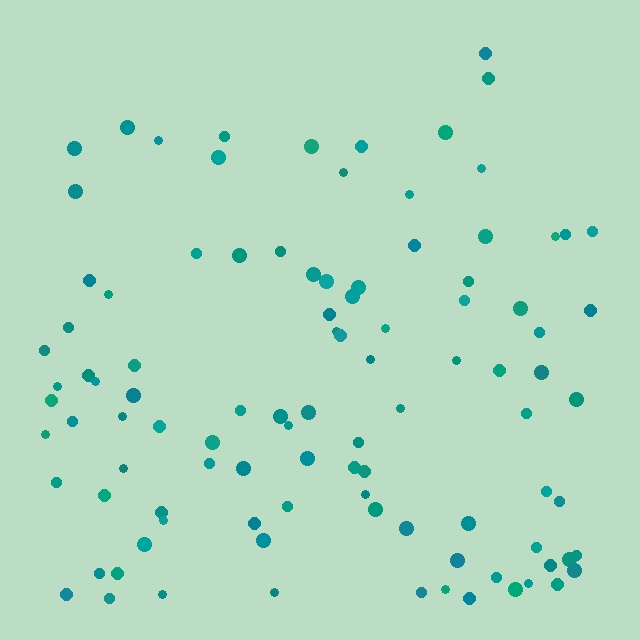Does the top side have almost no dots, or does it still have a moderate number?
Still a moderate number, just noticeably fewer than the bottom.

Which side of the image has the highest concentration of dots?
The bottom.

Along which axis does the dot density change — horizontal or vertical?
Vertical.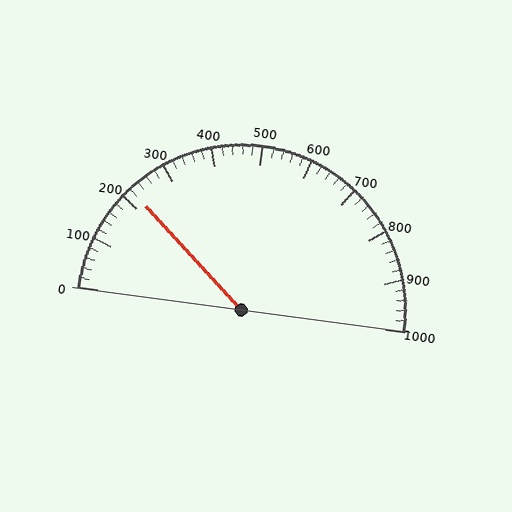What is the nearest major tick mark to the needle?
The nearest major tick mark is 200.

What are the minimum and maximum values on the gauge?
The gauge ranges from 0 to 1000.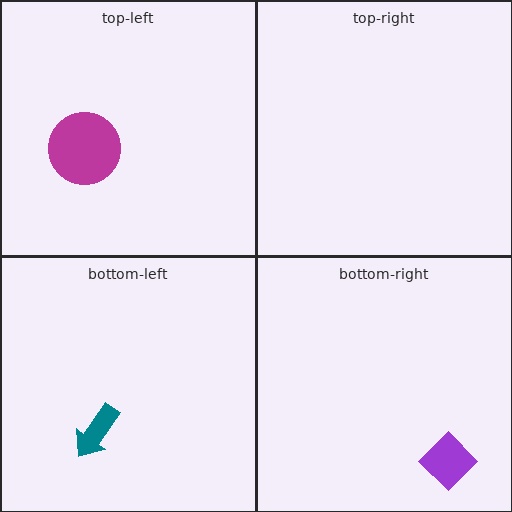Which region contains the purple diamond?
The bottom-right region.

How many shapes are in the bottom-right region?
1.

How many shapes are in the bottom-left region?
1.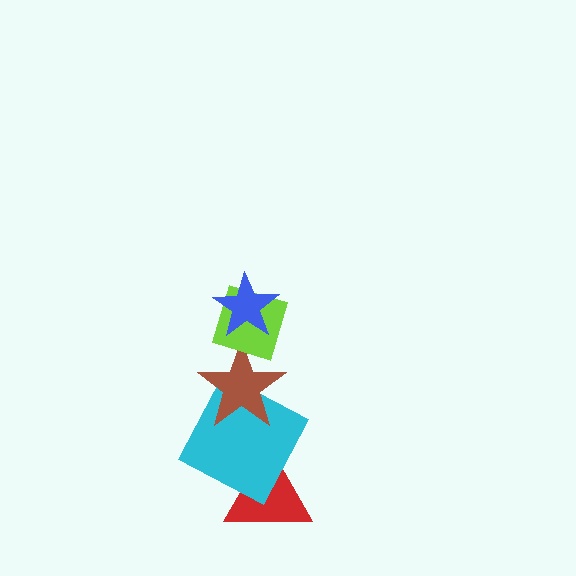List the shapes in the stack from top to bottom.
From top to bottom: the blue star, the lime diamond, the brown star, the cyan square, the red triangle.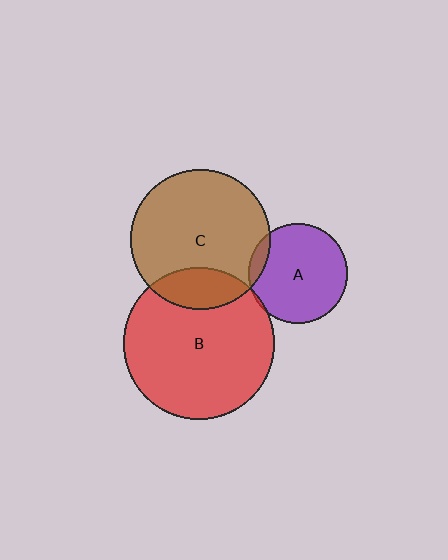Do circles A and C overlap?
Yes.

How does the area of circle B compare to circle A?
Approximately 2.3 times.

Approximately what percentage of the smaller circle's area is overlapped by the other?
Approximately 10%.